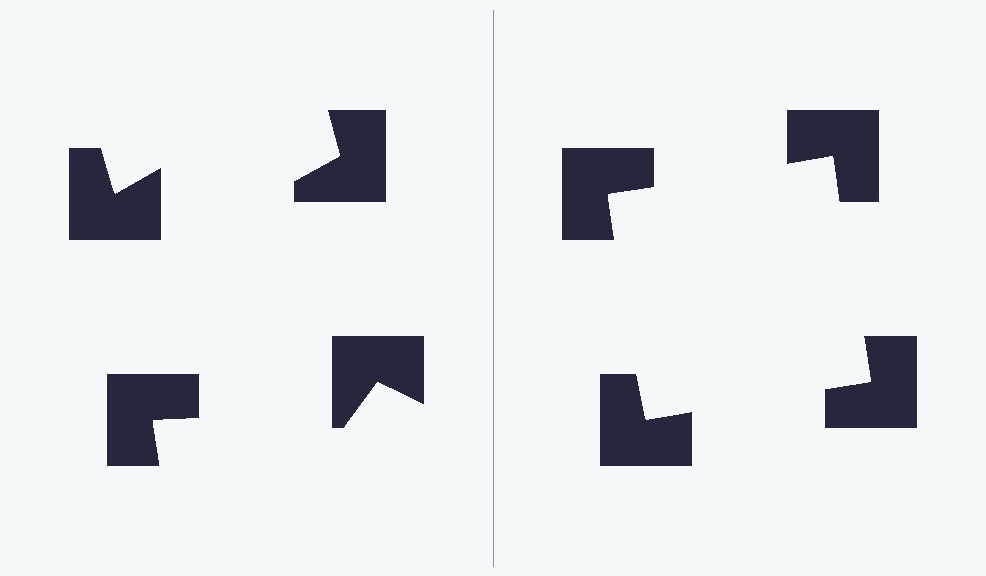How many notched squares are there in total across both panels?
8 — 4 on each side.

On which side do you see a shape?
An illusory square appears on the right side. On the left side the wedge cuts are rotated, so no coherent shape forms.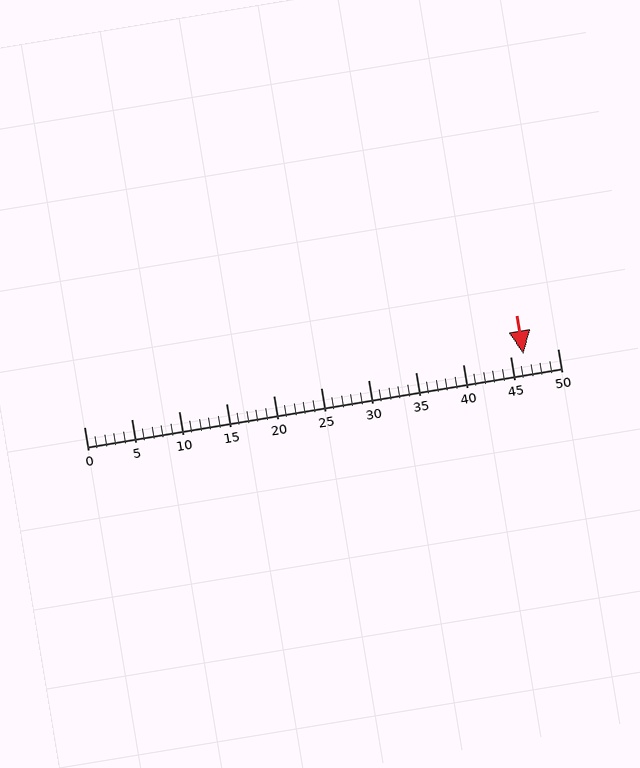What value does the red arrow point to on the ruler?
The red arrow points to approximately 46.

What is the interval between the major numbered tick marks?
The major tick marks are spaced 5 units apart.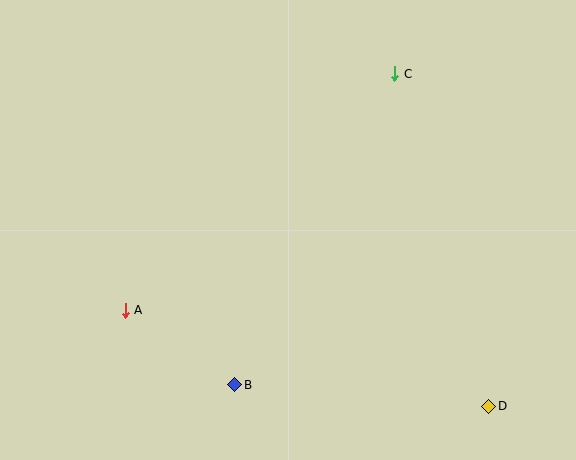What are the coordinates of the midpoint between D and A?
The midpoint between D and A is at (307, 358).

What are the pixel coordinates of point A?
Point A is at (125, 310).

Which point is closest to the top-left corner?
Point A is closest to the top-left corner.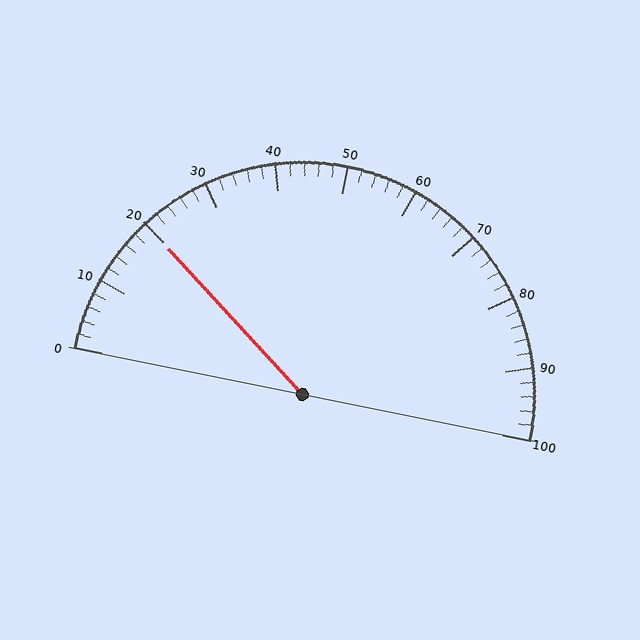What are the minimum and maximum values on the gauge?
The gauge ranges from 0 to 100.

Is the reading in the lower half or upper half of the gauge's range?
The reading is in the lower half of the range (0 to 100).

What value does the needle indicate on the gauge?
The needle indicates approximately 20.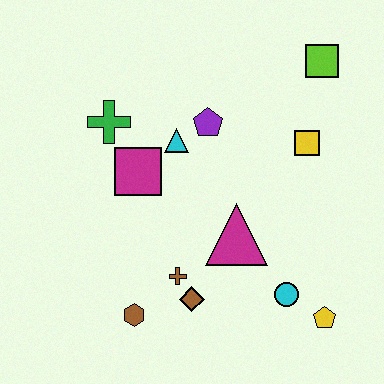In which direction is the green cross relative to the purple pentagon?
The green cross is to the left of the purple pentagon.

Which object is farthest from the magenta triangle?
The lime square is farthest from the magenta triangle.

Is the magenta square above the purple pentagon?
No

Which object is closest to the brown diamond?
The brown cross is closest to the brown diamond.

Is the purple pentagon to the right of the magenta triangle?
No